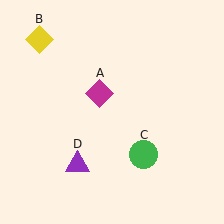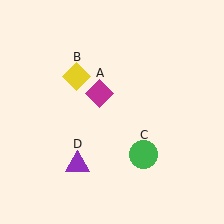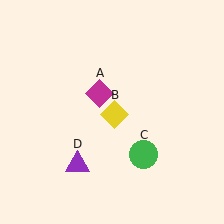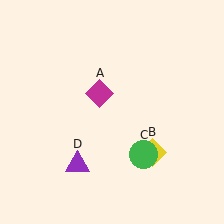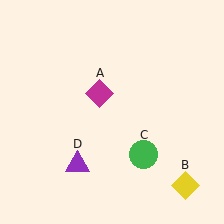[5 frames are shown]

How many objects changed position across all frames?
1 object changed position: yellow diamond (object B).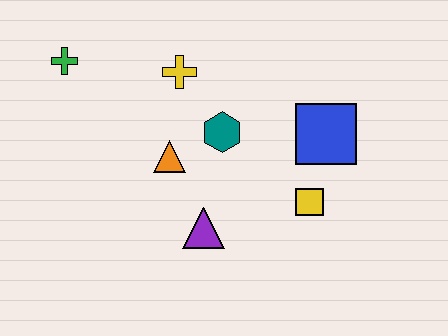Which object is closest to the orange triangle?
The teal hexagon is closest to the orange triangle.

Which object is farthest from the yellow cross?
The yellow square is farthest from the yellow cross.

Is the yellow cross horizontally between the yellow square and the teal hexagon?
No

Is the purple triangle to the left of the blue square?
Yes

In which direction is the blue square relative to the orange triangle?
The blue square is to the right of the orange triangle.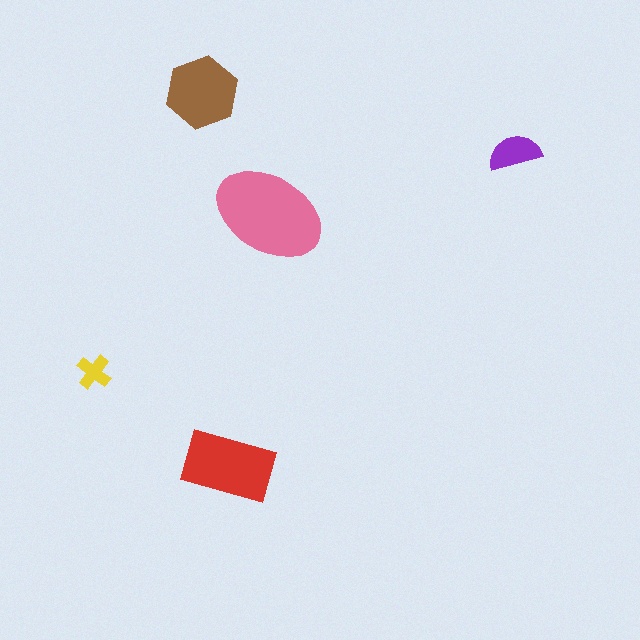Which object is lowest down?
The red rectangle is bottommost.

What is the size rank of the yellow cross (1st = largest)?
5th.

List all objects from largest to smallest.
The pink ellipse, the red rectangle, the brown hexagon, the purple semicircle, the yellow cross.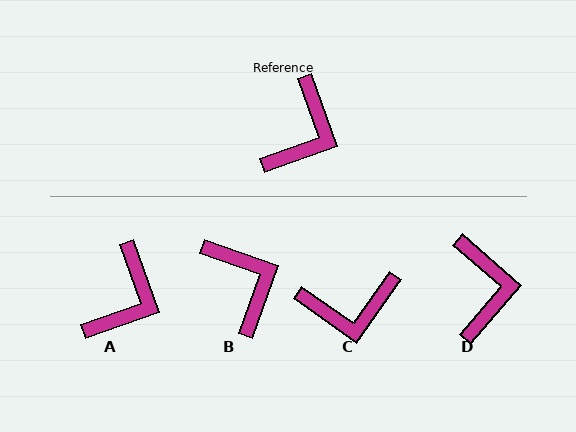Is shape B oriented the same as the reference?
No, it is off by about 51 degrees.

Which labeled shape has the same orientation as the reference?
A.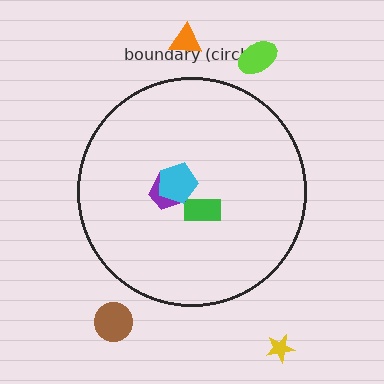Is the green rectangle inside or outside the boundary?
Inside.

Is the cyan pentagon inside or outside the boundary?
Inside.